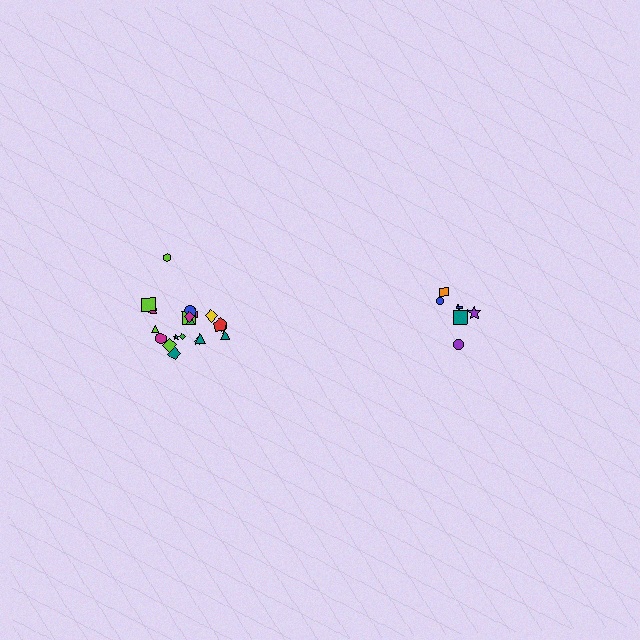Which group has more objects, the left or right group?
The left group.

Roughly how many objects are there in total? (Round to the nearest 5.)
Roughly 30 objects in total.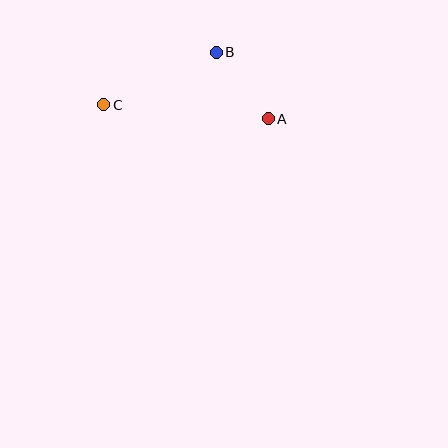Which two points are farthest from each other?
Points A and C are farthest from each other.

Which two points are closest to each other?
Points A and B are closest to each other.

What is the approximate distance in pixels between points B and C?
The distance between B and C is approximately 124 pixels.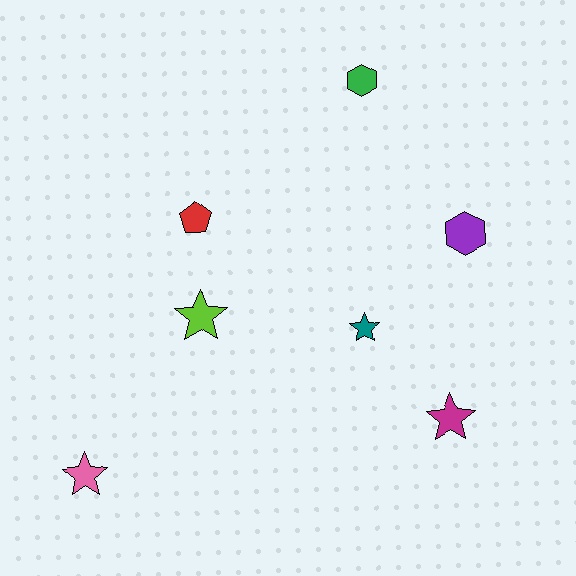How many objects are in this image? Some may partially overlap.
There are 7 objects.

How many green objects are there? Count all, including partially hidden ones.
There is 1 green object.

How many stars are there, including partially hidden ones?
There are 4 stars.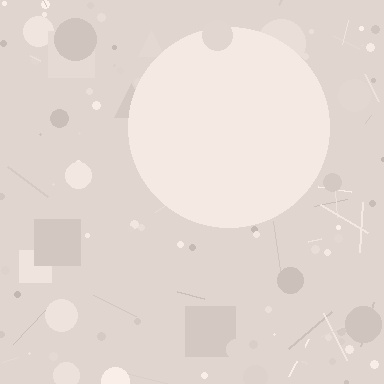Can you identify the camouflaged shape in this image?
The camouflaged shape is a circle.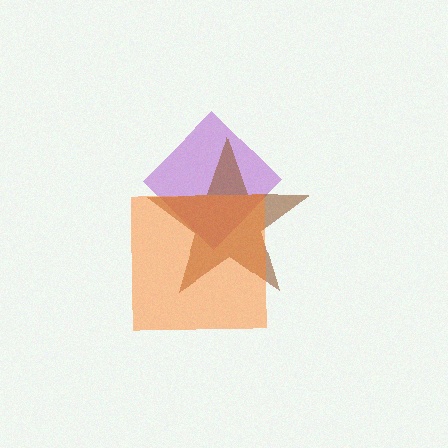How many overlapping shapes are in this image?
There are 3 overlapping shapes in the image.